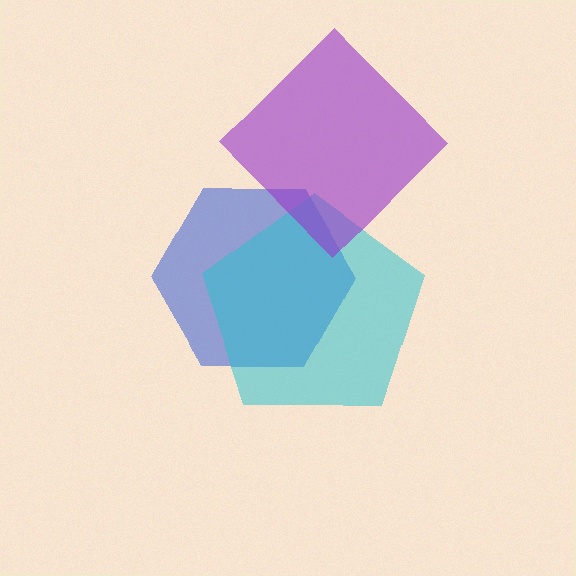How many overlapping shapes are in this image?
There are 3 overlapping shapes in the image.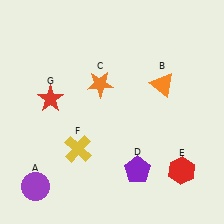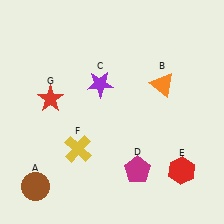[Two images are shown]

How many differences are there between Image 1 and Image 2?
There are 3 differences between the two images.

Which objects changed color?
A changed from purple to brown. C changed from orange to purple. D changed from purple to magenta.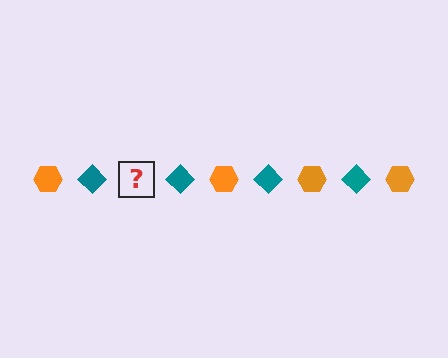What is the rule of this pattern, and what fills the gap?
The rule is that the pattern alternates between orange hexagon and teal diamond. The gap should be filled with an orange hexagon.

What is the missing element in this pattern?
The missing element is an orange hexagon.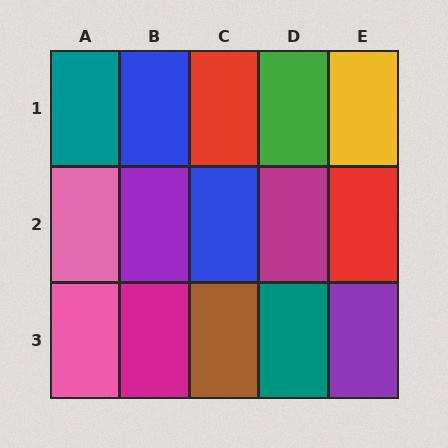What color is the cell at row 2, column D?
Magenta.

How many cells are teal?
2 cells are teal.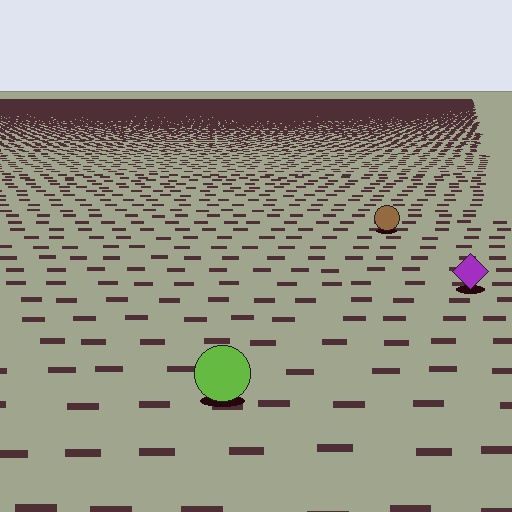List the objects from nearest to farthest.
From nearest to farthest: the lime circle, the purple diamond, the brown circle.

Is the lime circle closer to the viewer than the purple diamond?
Yes. The lime circle is closer — you can tell from the texture gradient: the ground texture is coarser near it.